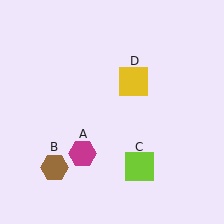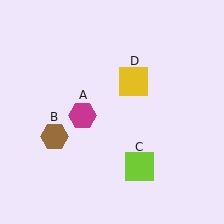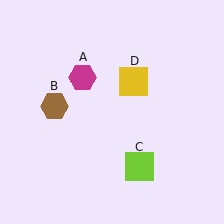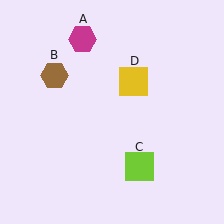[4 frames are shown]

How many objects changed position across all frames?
2 objects changed position: magenta hexagon (object A), brown hexagon (object B).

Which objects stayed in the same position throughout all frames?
Lime square (object C) and yellow square (object D) remained stationary.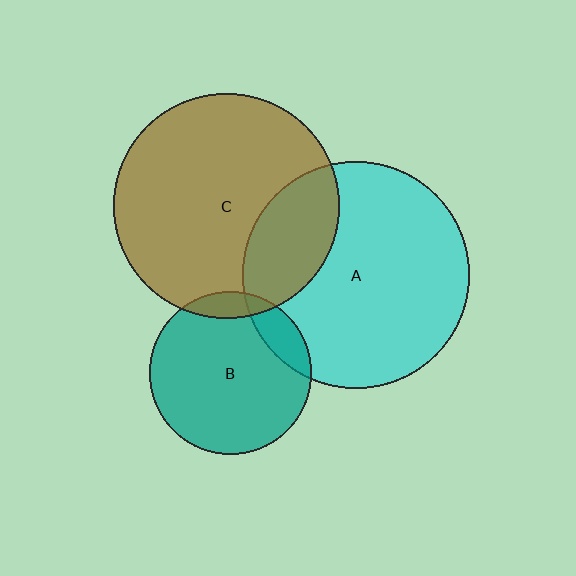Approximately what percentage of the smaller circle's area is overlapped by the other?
Approximately 10%.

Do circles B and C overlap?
Yes.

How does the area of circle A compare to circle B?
Approximately 2.0 times.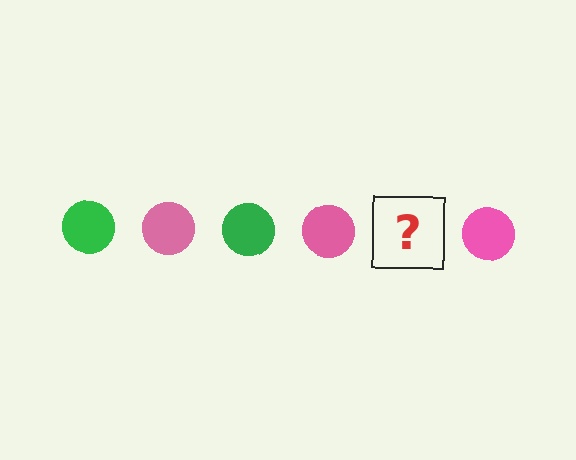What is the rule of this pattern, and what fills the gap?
The rule is that the pattern cycles through green, pink circles. The gap should be filled with a green circle.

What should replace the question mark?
The question mark should be replaced with a green circle.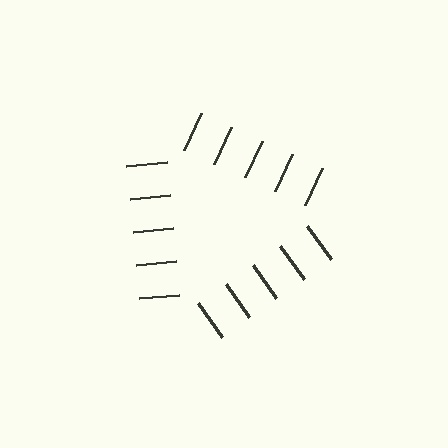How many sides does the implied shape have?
3 sides — the line-ends trace a triangle.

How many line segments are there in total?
15 — 5 along each of the 3 edges.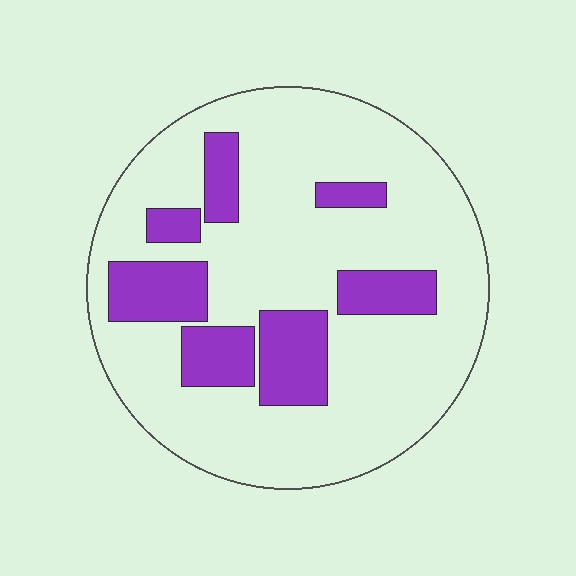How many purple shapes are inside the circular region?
7.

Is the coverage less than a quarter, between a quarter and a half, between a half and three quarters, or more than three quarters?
Less than a quarter.